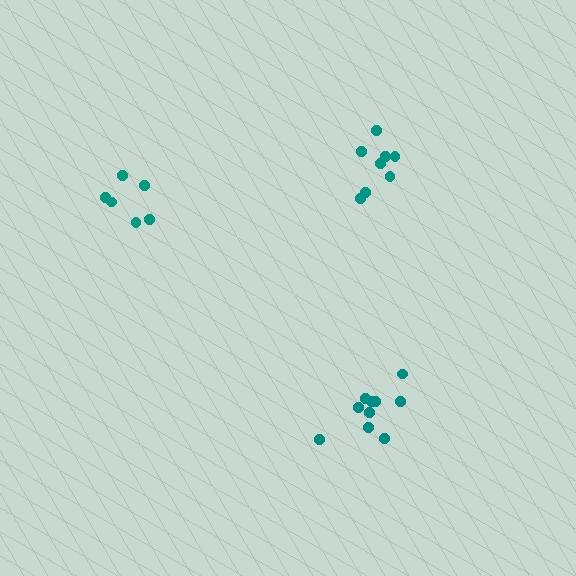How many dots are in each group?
Group 1: 6 dots, Group 2: 8 dots, Group 3: 10 dots (24 total).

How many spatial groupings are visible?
There are 3 spatial groupings.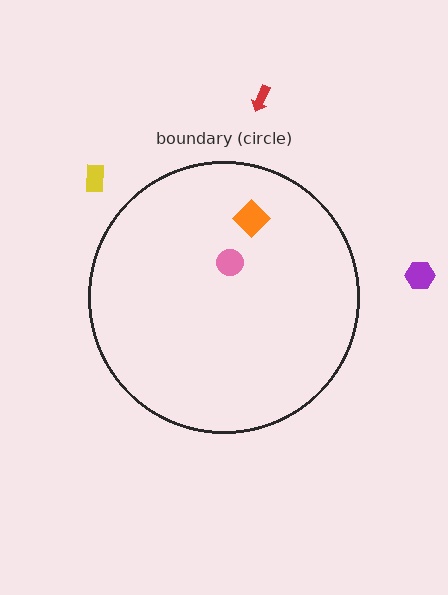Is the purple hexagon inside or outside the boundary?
Outside.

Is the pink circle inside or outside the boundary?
Inside.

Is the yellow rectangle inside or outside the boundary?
Outside.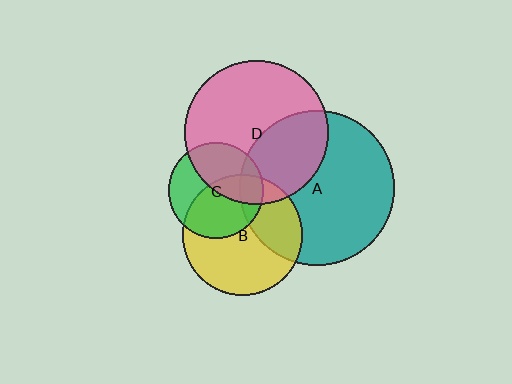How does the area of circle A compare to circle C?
Approximately 2.6 times.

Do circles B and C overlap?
Yes.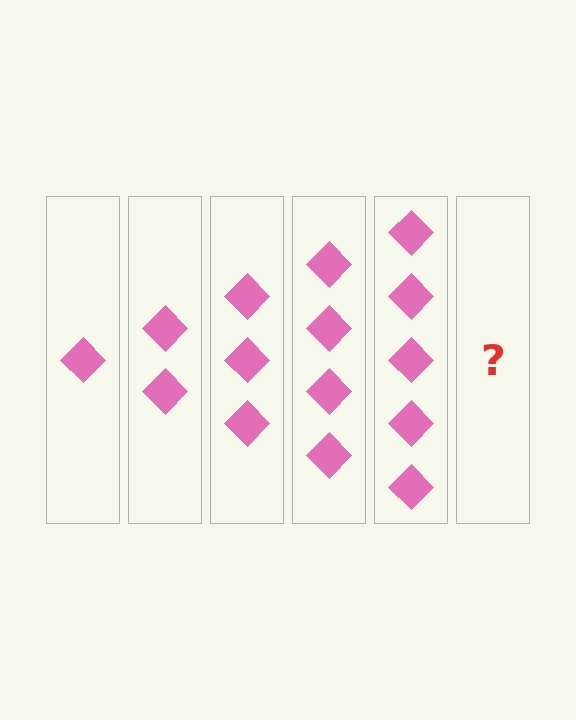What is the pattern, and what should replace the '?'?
The pattern is that each step adds one more diamond. The '?' should be 6 diamonds.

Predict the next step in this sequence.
The next step is 6 diamonds.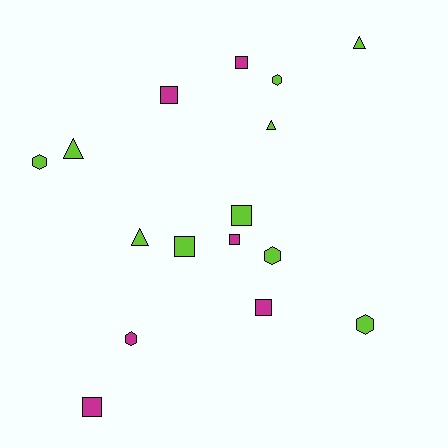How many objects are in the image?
There are 16 objects.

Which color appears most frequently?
Lime, with 10 objects.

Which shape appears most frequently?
Square, with 7 objects.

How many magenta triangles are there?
There are no magenta triangles.